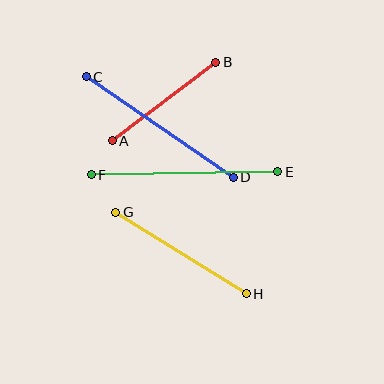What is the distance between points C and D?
The distance is approximately 178 pixels.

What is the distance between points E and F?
The distance is approximately 186 pixels.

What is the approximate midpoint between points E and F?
The midpoint is at approximately (185, 173) pixels.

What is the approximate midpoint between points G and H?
The midpoint is at approximately (181, 253) pixels.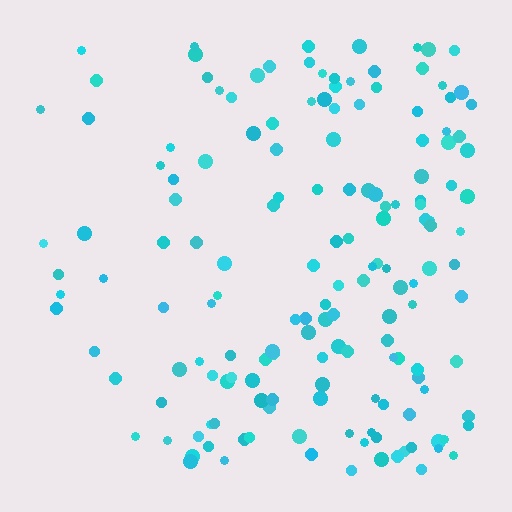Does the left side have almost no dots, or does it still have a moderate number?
Still a moderate number, just noticeably fewer than the right.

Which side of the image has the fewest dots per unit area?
The left.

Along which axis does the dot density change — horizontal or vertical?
Horizontal.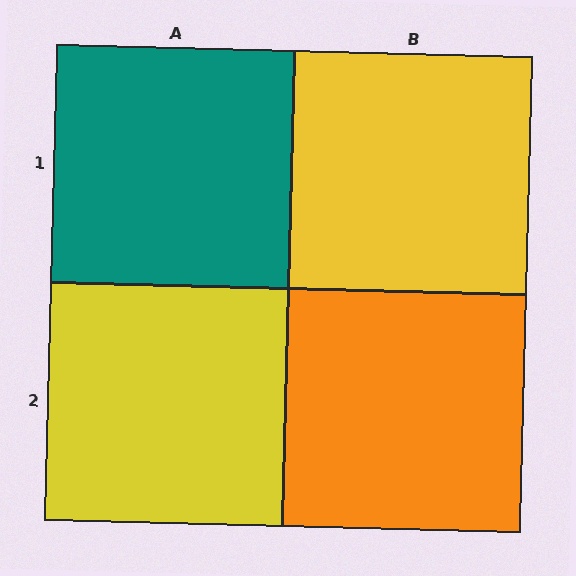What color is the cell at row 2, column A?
Yellow.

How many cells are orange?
1 cell is orange.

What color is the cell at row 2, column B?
Orange.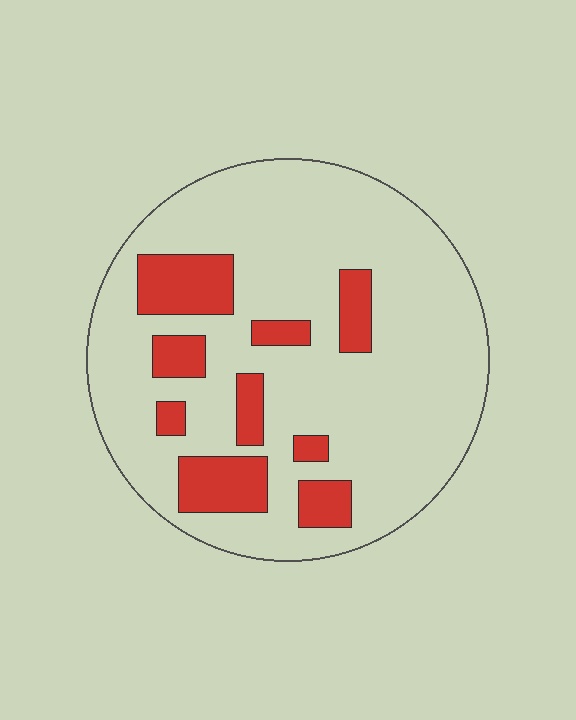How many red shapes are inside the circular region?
9.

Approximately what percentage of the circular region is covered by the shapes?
Approximately 20%.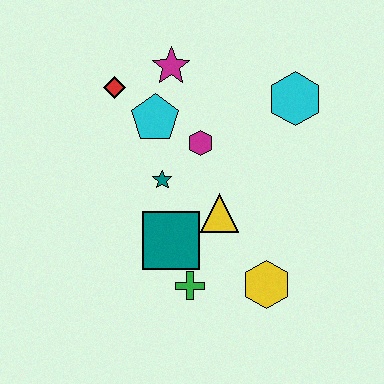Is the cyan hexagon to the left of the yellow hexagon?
No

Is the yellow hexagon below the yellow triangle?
Yes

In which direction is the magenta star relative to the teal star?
The magenta star is above the teal star.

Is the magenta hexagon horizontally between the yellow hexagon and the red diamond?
Yes